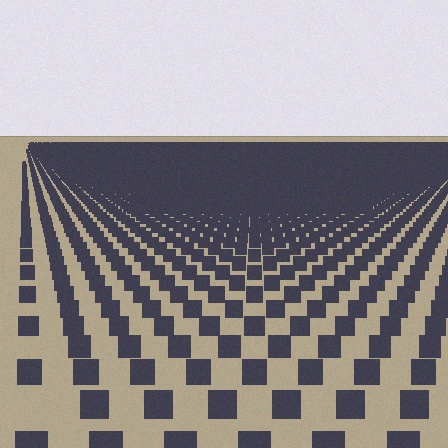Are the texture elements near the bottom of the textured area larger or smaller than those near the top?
Larger. Near the bottom, elements are closer to the viewer and appear at a bigger on-screen size.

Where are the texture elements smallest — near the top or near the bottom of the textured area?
Near the top.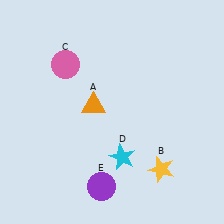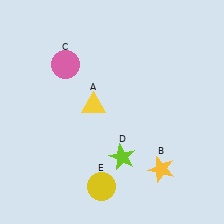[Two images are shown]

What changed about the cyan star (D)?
In Image 1, D is cyan. In Image 2, it changed to lime.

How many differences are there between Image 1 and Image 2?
There are 3 differences between the two images.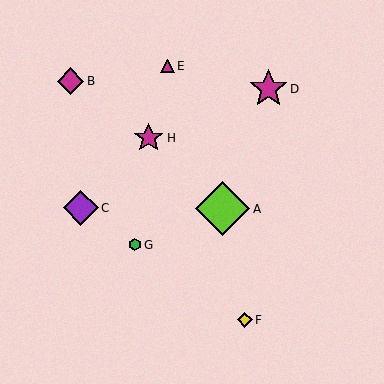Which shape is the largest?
The lime diamond (labeled A) is the largest.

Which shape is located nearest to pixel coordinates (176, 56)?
The magenta triangle (labeled E) at (168, 66) is nearest to that location.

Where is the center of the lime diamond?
The center of the lime diamond is at (223, 209).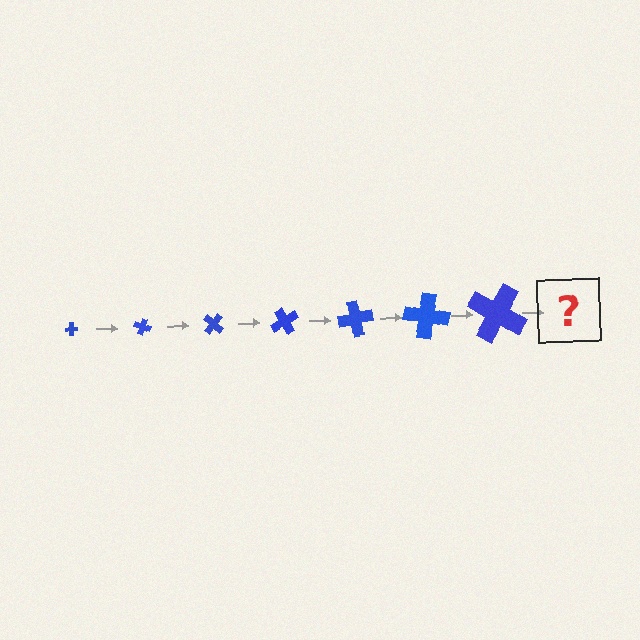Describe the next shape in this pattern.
It should be a cross, larger than the previous one and rotated 140 degrees from the start.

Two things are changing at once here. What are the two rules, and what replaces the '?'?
The two rules are that the cross grows larger each step and it rotates 20 degrees each step. The '?' should be a cross, larger than the previous one and rotated 140 degrees from the start.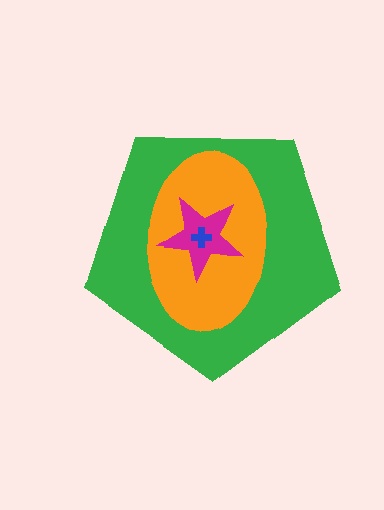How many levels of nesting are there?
4.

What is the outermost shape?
The green pentagon.